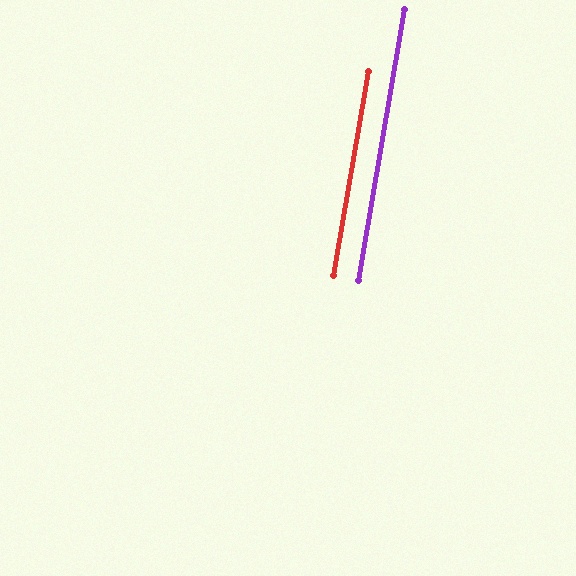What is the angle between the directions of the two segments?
Approximately 0 degrees.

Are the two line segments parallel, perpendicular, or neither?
Parallel — their directions differ by only 0.1°.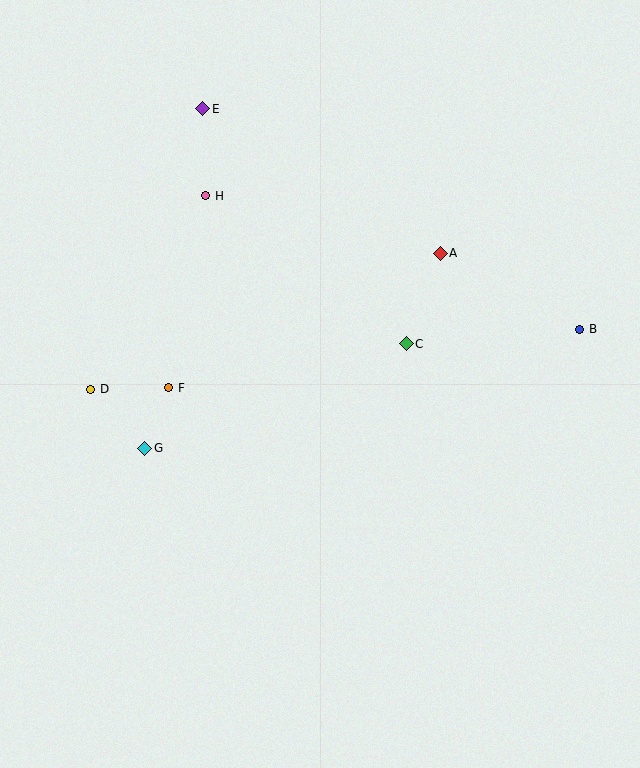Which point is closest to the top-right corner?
Point A is closest to the top-right corner.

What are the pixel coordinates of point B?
Point B is at (580, 329).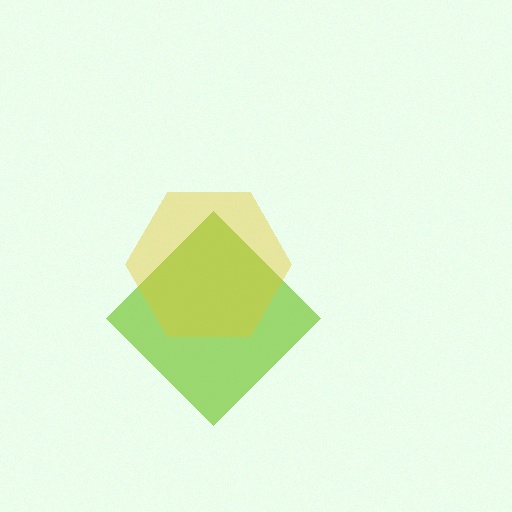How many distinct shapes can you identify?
There are 2 distinct shapes: a lime diamond, a yellow hexagon.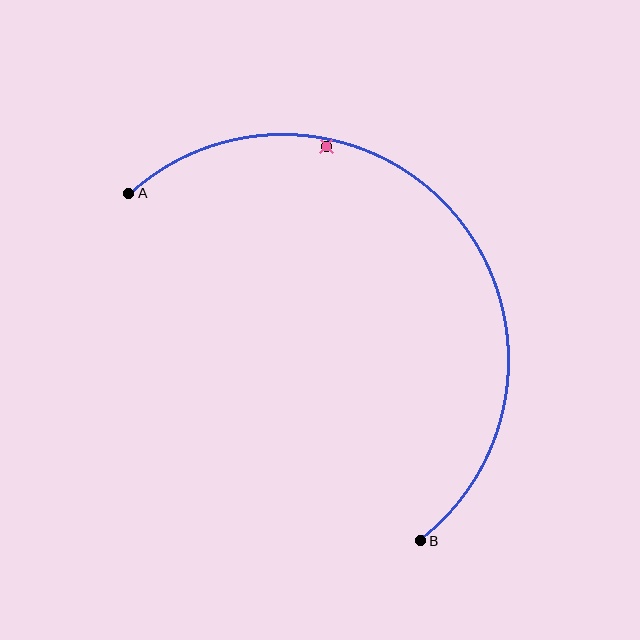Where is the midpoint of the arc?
The arc midpoint is the point on the curve farthest from the straight line joining A and B. It sits above and to the right of that line.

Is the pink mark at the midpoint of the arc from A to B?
No — the pink mark does not lie on the arc at all. It sits slightly inside the curve.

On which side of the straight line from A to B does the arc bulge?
The arc bulges above and to the right of the straight line connecting A and B.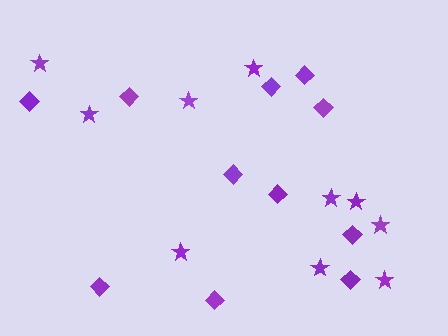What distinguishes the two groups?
There are 2 groups: one group of diamonds (11) and one group of stars (10).